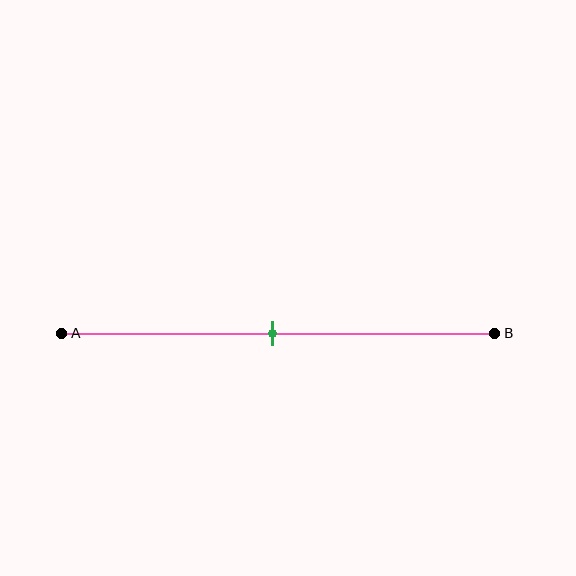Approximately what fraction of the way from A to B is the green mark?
The green mark is approximately 50% of the way from A to B.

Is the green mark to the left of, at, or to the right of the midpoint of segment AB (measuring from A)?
The green mark is approximately at the midpoint of segment AB.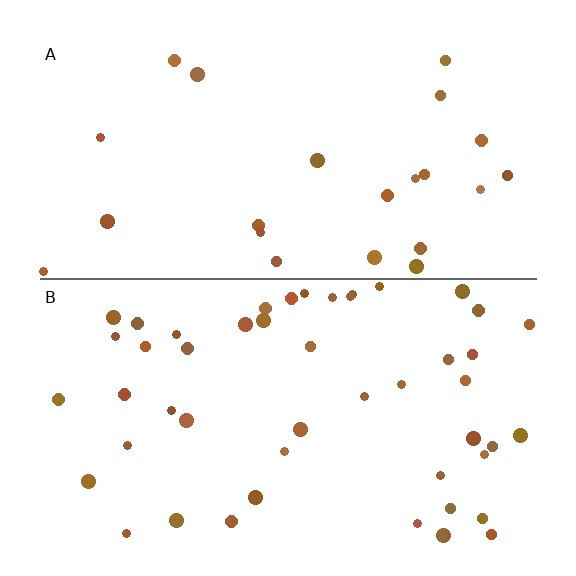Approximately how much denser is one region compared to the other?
Approximately 2.1× — region B over region A.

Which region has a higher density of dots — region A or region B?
B (the bottom).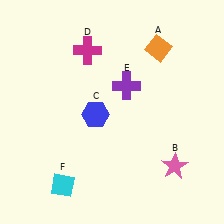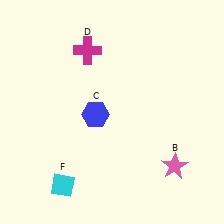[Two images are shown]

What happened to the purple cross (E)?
The purple cross (E) was removed in Image 2. It was in the top-right area of Image 1.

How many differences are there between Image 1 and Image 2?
There are 2 differences between the two images.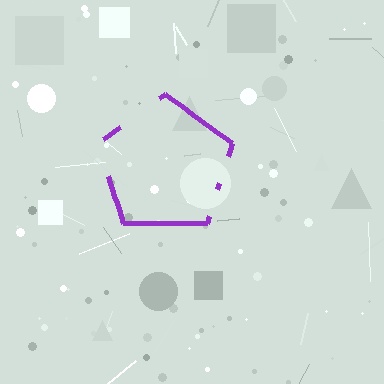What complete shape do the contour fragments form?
The contour fragments form a pentagon.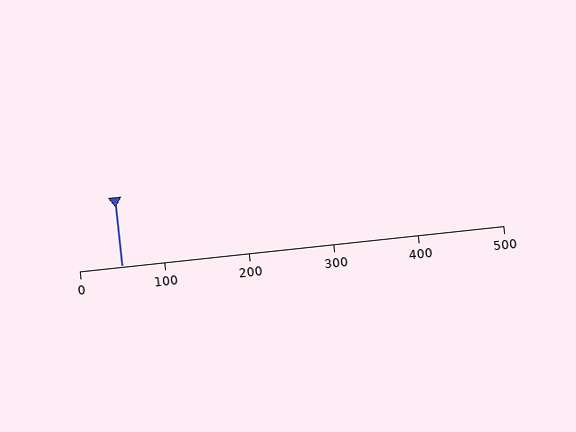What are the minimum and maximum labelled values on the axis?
The axis runs from 0 to 500.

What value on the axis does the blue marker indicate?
The marker indicates approximately 50.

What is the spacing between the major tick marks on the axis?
The major ticks are spaced 100 apart.